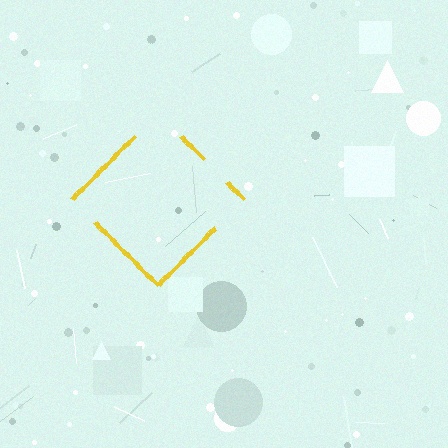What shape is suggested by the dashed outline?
The dashed outline suggests a diamond.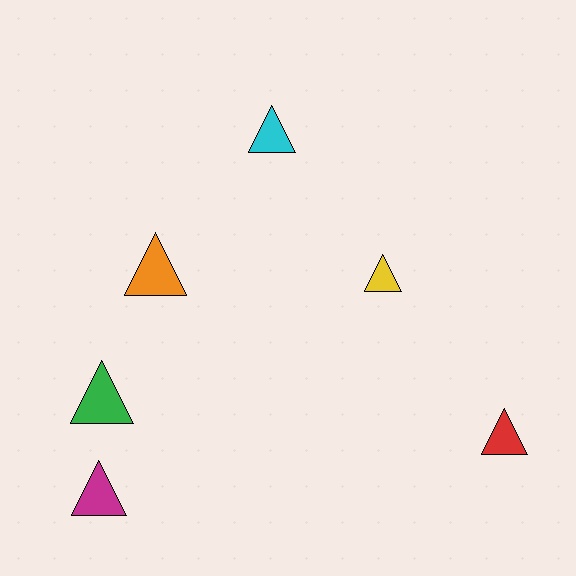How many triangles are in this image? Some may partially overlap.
There are 6 triangles.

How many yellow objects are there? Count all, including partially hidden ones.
There is 1 yellow object.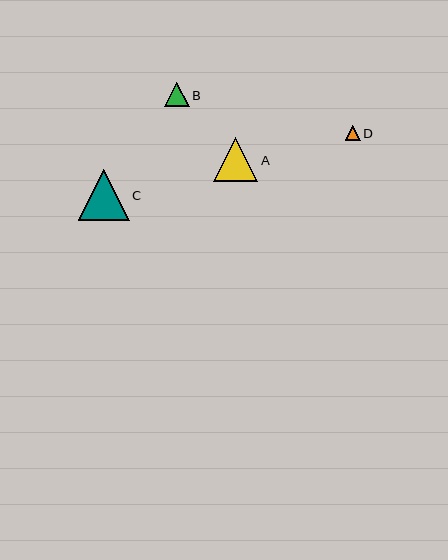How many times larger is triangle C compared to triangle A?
Triangle C is approximately 1.1 times the size of triangle A.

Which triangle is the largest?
Triangle C is the largest with a size of approximately 51 pixels.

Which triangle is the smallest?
Triangle D is the smallest with a size of approximately 15 pixels.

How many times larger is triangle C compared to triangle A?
Triangle C is approximately 1.1 times the size of triangle A.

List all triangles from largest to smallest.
From largest to smallest: C, A, B, D.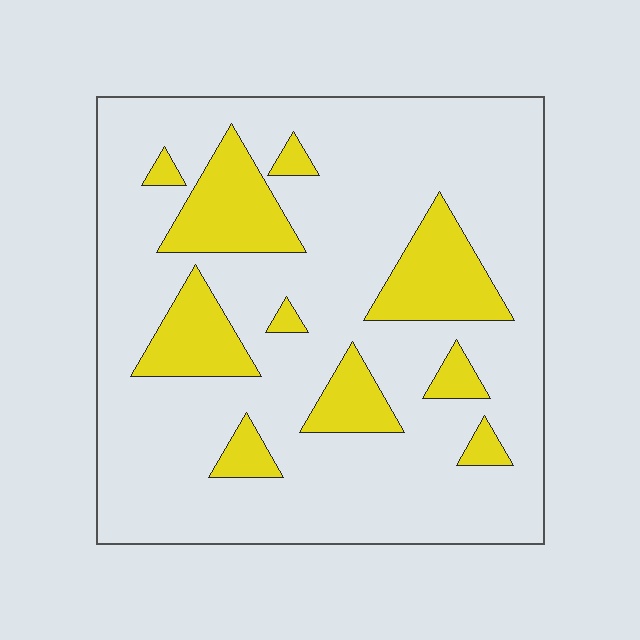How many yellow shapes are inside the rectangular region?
10.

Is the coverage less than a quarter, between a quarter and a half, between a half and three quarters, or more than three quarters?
Less than a quarter.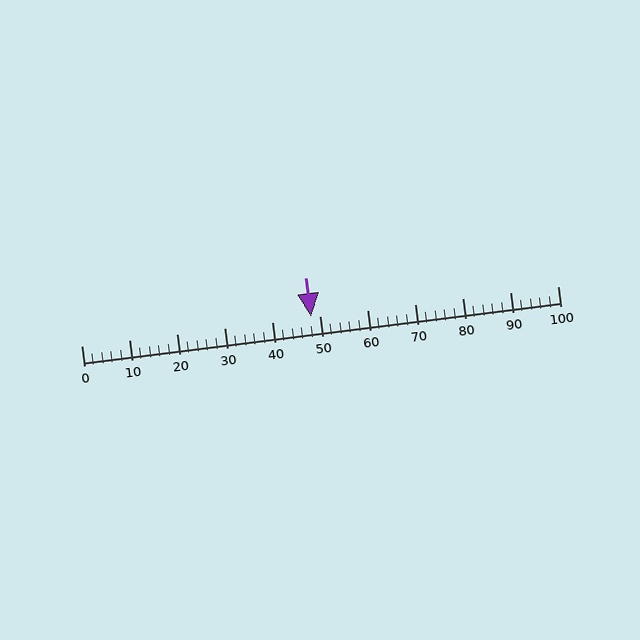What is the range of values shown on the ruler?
The ruler shows values from 0 to 100.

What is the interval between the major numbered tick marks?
The major tick marks are spaced 10 units apart.